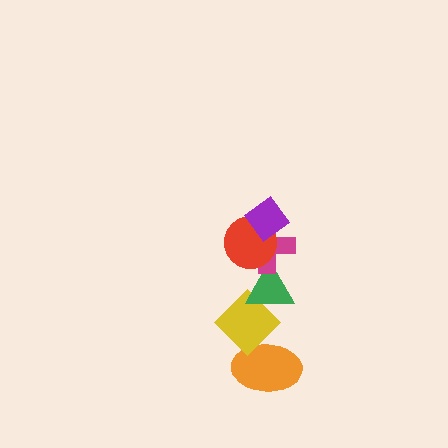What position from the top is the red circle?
The red circle is 2nd from the top.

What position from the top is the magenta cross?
The magenta cross is 3rd from the top.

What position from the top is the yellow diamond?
The yellow diamond is 5th from the top.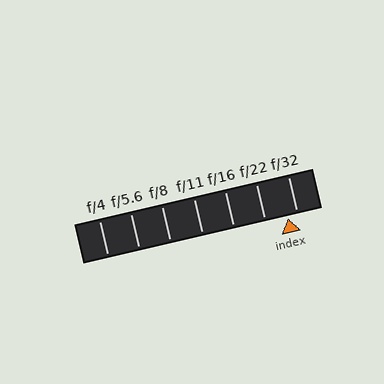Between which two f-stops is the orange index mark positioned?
The index mark is between f/22 and f/32.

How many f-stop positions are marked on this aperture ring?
There are 7 f-stop positions marked.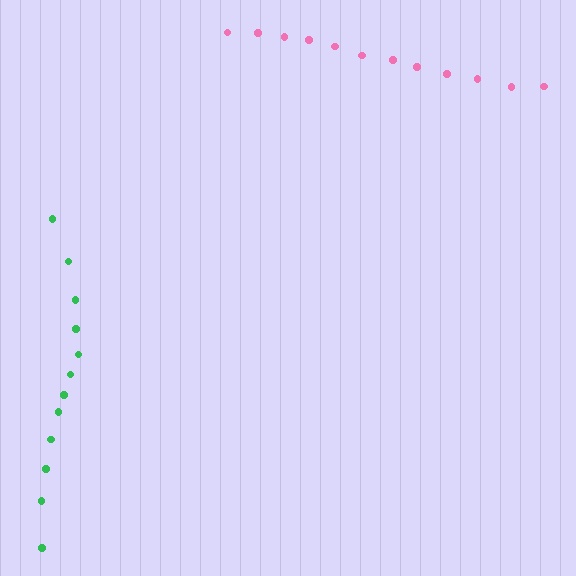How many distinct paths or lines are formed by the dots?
There are 2 distinct paths.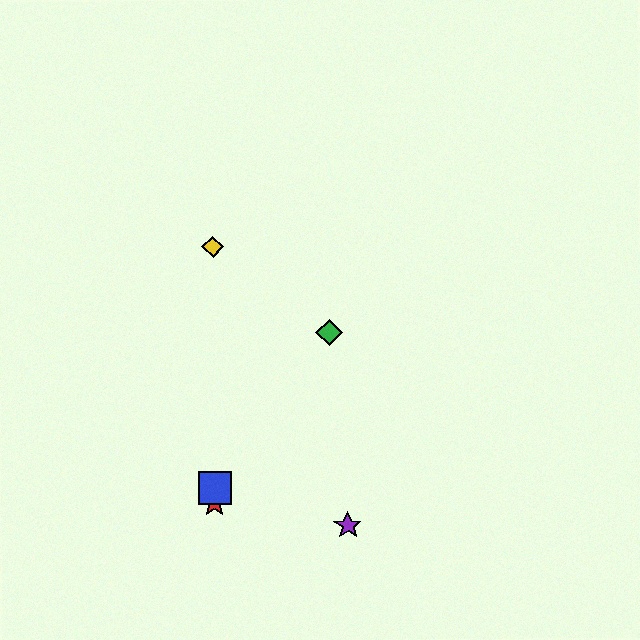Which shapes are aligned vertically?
The red star, the blue square, the yellow diamond are aligned vertically.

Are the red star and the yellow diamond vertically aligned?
Yes, both are at x≈215.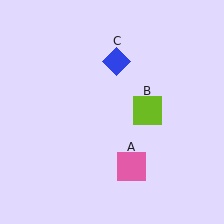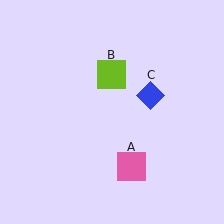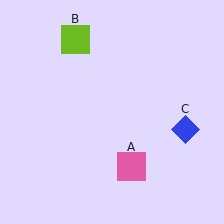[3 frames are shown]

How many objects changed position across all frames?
2 objects changed position: lime square (object B), blue diamond (object C).